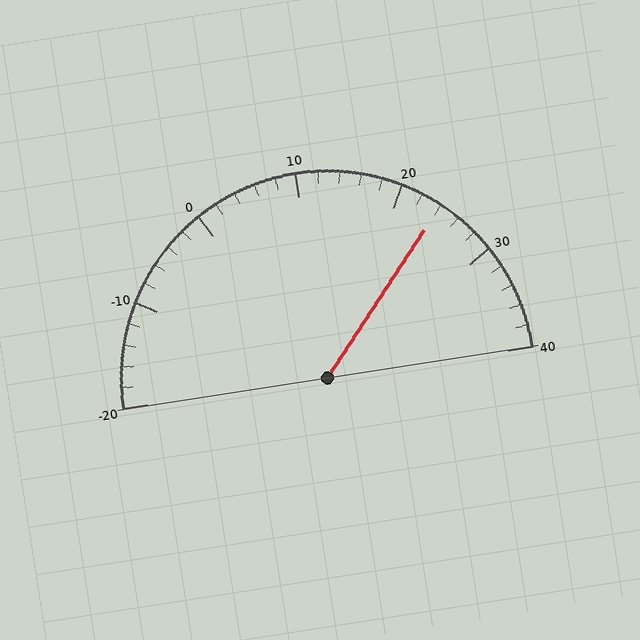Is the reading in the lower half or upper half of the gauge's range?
The reading is in the upper half of the range (-20 to 40).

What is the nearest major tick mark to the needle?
The nearest major tick mark is 20.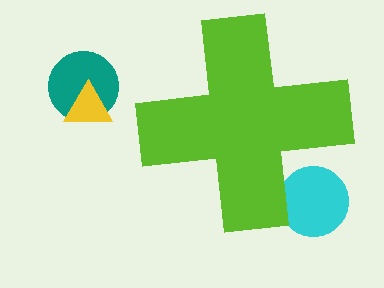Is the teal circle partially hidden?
No, the teal circle is fully visible.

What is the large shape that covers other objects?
A lime cross.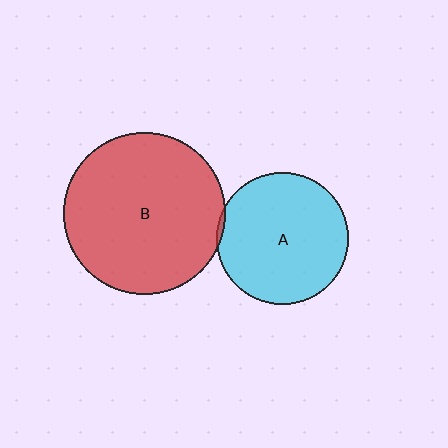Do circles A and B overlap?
Yes.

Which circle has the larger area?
Circle B (red).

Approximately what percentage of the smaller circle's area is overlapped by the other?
Approximately 5%.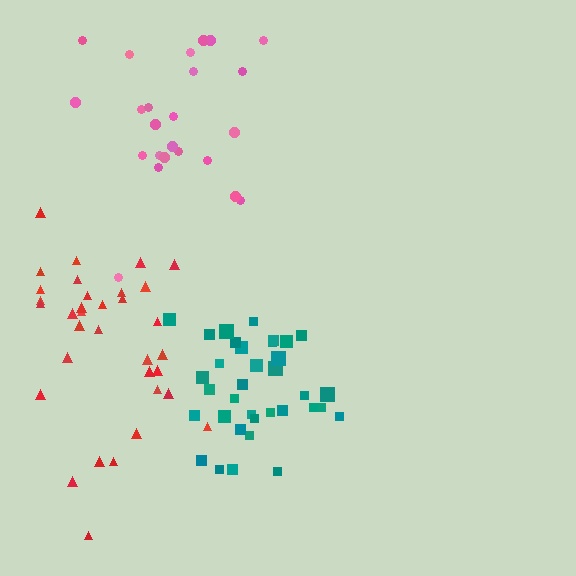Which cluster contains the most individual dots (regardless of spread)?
Teal (35).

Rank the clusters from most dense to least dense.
teal, red, pink.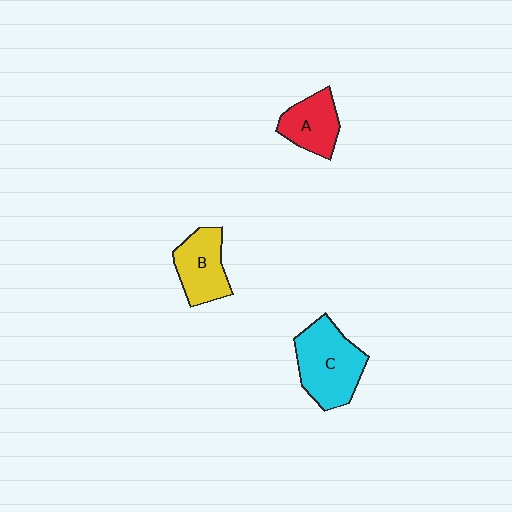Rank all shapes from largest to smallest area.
From largest to smallest: C (cyan), B (yellow), A (red).